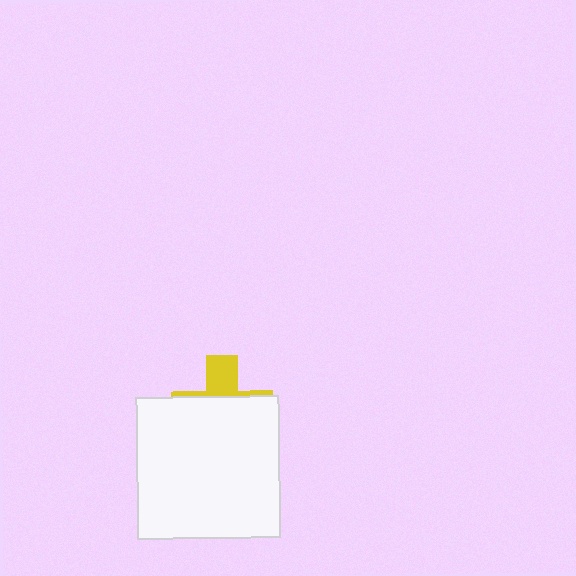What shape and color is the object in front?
The object in front is a white square.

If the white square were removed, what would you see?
You would see the complete yellow cross.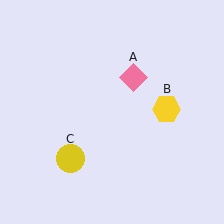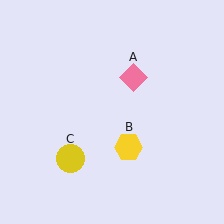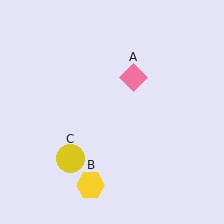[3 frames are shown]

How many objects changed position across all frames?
1 object changed position: yellow hexagon (object B).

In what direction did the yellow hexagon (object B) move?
The yellow hexagon (object B) moved down and to the left.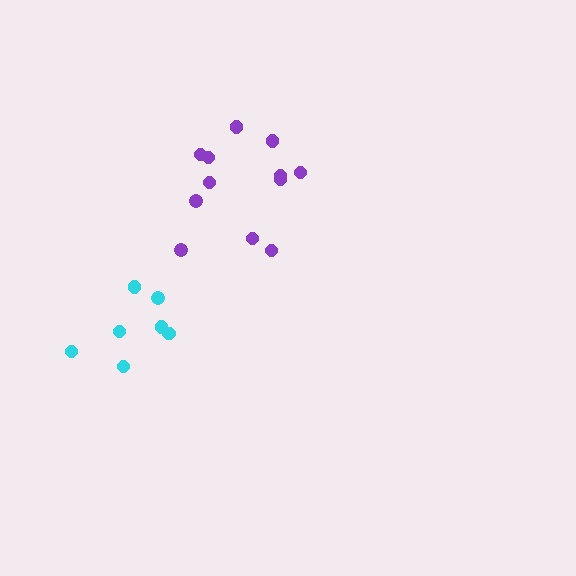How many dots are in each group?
Group 1: 7 dots, Group 2: 12 dots (19 total).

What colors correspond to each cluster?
The clusters are colored: cyan, purple.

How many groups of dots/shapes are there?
There are 2 groups.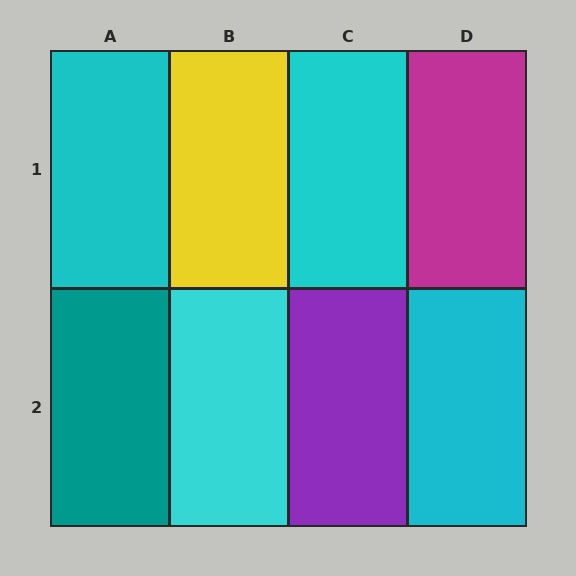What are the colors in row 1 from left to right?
Cyan, yellow, cyan, magenta.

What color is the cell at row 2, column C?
Purple.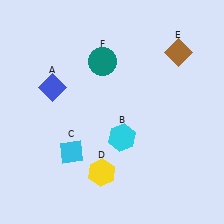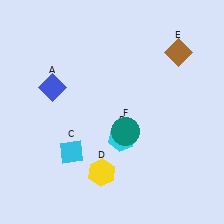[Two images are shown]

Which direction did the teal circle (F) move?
The teal circle (F) moved down.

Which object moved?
The teal circle (F) moved down.